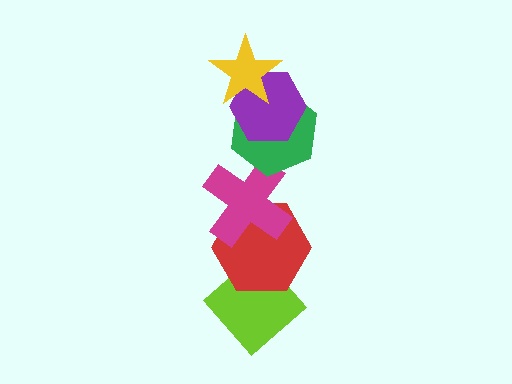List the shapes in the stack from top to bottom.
From top to bottom: the yellow star, the purple hexagon, the green hexagon, the magenta cross, the red hexagon, the lime diamond.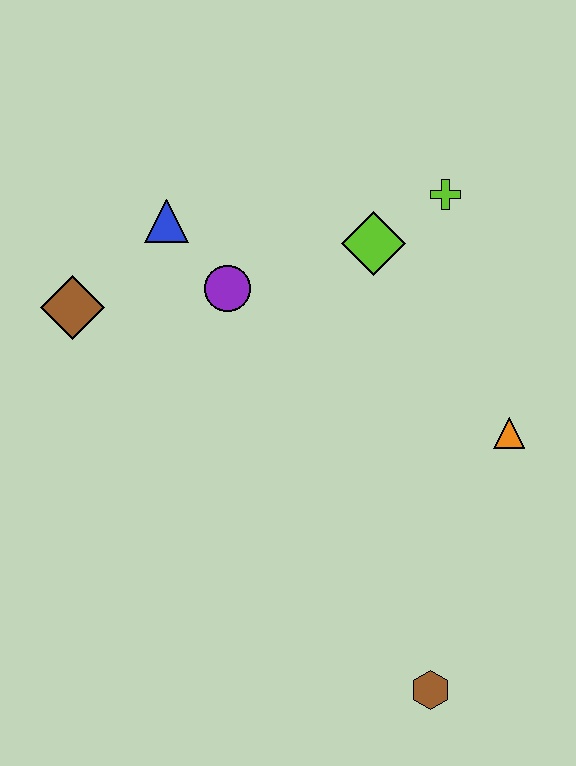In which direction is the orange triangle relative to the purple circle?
The orange triangle is to the right of the purple circle.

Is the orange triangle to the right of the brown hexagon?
Yes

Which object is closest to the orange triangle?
The lime diamond is closest to the orange triangle.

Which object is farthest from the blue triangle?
The brown hexagon is farthest from the blue triangle.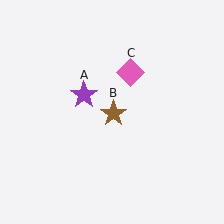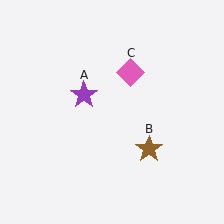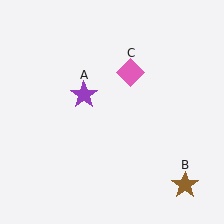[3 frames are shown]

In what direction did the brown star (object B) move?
The brown star (object B) moved down and to the right.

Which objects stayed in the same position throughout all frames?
Purple star (object A) and pink diamond (object C) remained stationary.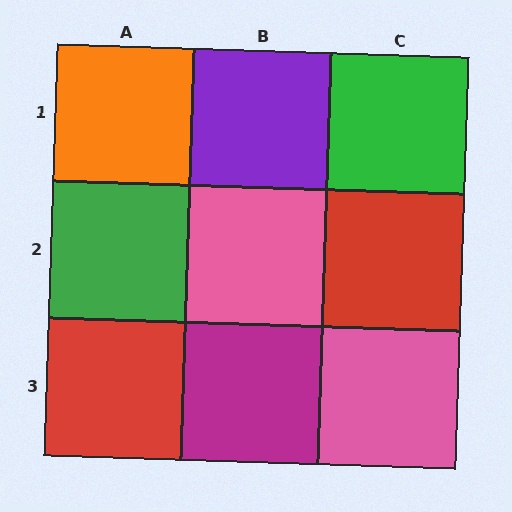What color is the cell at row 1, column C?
Green.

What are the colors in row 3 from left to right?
Red, magenta, pink.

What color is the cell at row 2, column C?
Red.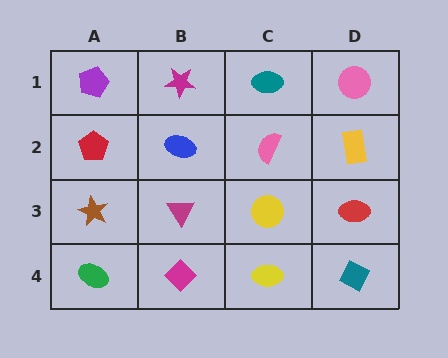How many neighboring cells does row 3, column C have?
4.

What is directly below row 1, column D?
A yellow rectangle.